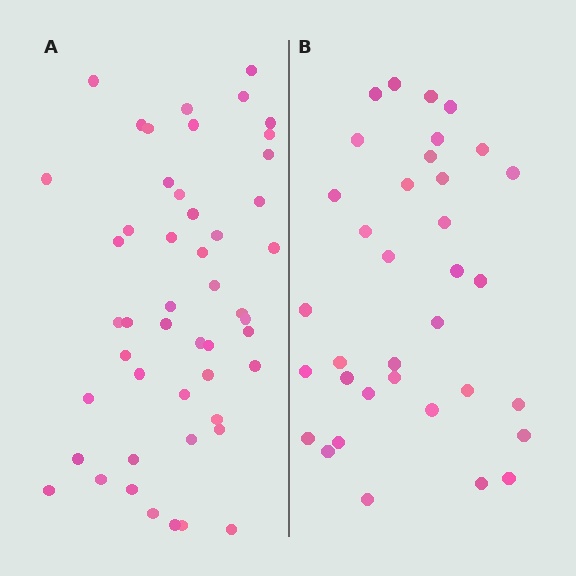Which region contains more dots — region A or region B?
Region A (the left region) has more dots.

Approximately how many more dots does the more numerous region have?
Region A has approximately 15 more dots than region B.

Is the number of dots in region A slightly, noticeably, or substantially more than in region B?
Region A has noticeably more, but not dramatically so. The ratio is roughly 1.4 to 1.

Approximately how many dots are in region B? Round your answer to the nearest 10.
About 40 dots. (The exact count is 35, which rounds to 40.)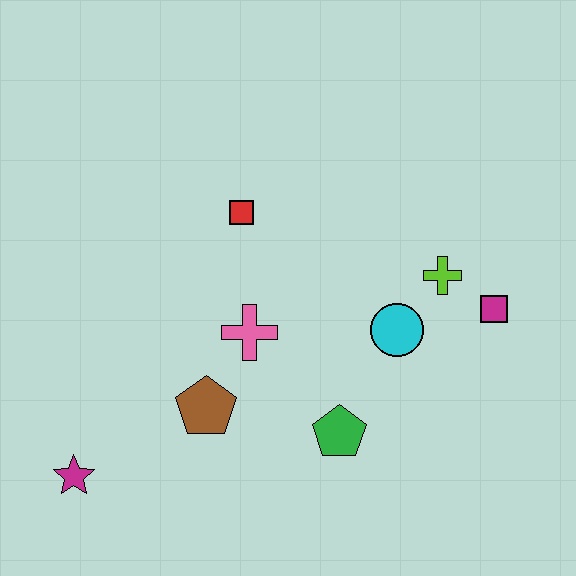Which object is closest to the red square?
The pink cross is closest to the red square.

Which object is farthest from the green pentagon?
The magenta star is farthest from the green pentagon.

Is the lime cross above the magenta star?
Yes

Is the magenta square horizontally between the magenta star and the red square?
No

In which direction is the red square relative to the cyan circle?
The red square is to the left of the cyan circle.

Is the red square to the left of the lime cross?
Yes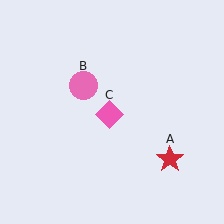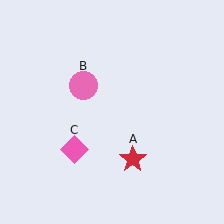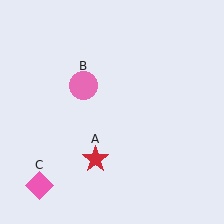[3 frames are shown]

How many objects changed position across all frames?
2 objects changed position: red star (object A), pink diamond (object C).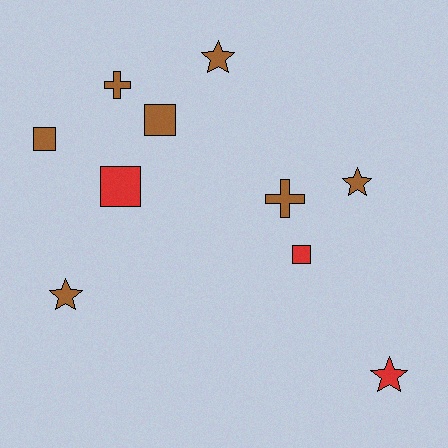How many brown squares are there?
There are 2 brown squares.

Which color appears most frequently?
Brown, with 7 objects.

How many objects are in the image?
There are 10 objects.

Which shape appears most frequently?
Square, with 4 objects.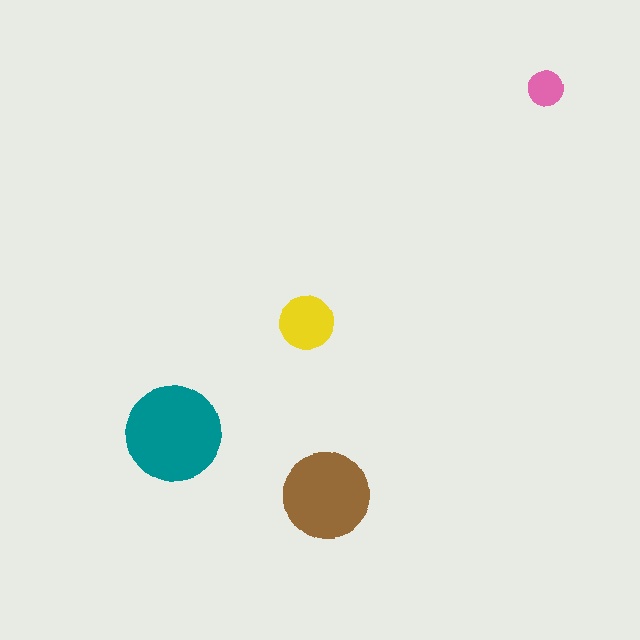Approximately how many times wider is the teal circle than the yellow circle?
About 2 times wider.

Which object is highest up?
The pink circle is topmost.